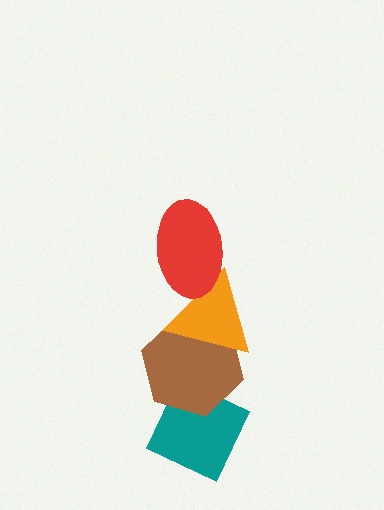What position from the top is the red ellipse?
The red ellipse is 1st from the top.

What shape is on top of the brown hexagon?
The orange triangle is on top of the brown hexagon.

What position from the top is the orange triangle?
The orange triangle is 2nd from the top.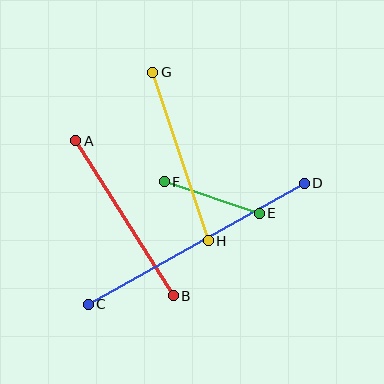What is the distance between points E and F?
The distance is approximately 100 pixels.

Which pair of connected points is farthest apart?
Points C and D are farthest apart.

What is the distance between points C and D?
The distance is approximately 248 pixels.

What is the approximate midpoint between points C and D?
The midpoint is at approximately (196, 244) pixels.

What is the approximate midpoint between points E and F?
The midpoint is at approximately (212, 197) pixels.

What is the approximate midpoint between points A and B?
The midpoint is at approximately (125, 218) pixels.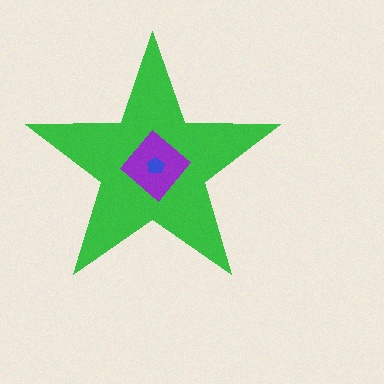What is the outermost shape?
The green star.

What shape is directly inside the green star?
The purple diamond.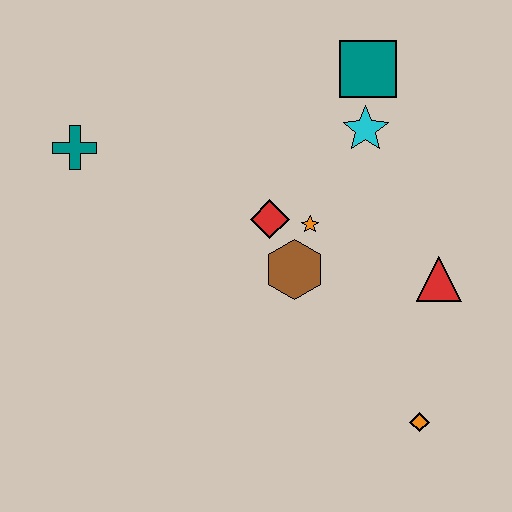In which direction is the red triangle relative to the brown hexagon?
The red triangle is to the right of the brown hexagon.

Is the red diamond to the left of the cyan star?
Yes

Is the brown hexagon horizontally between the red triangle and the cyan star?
No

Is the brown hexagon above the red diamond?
No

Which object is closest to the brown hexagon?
The orange star is closest to the brown hexagon.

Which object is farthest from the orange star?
The teal cross is farthest from the orange star.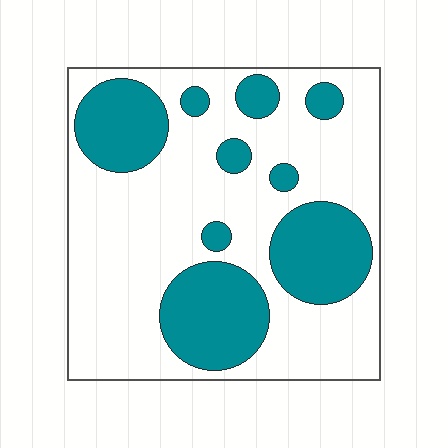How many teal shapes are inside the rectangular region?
9.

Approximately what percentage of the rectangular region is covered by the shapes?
Approximately 30%.